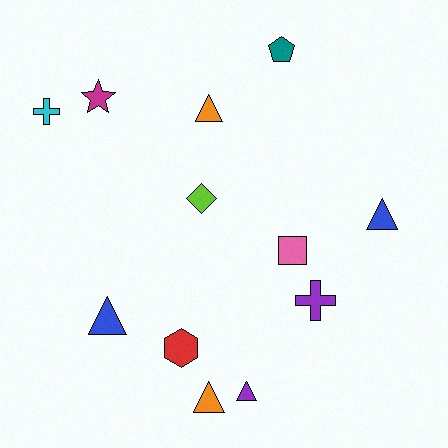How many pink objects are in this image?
There is 1 pink object.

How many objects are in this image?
There are 12 objects.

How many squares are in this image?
There is 1 square.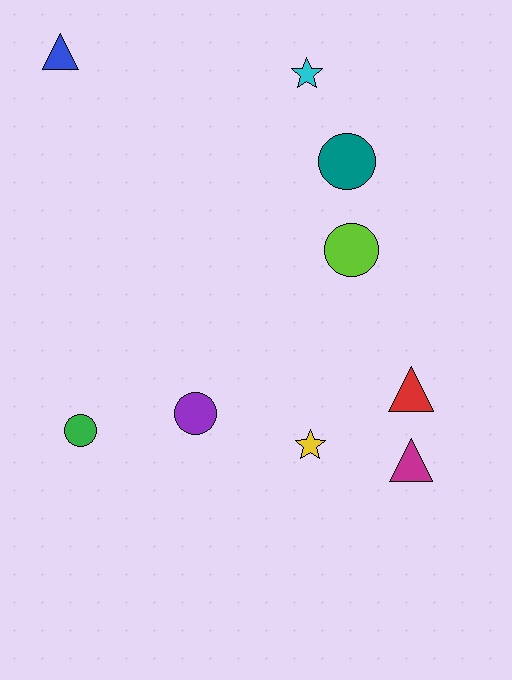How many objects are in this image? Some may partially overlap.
There are 9 objects.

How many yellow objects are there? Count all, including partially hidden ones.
There is 1 yellow object.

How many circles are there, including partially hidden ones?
There are 4 circles.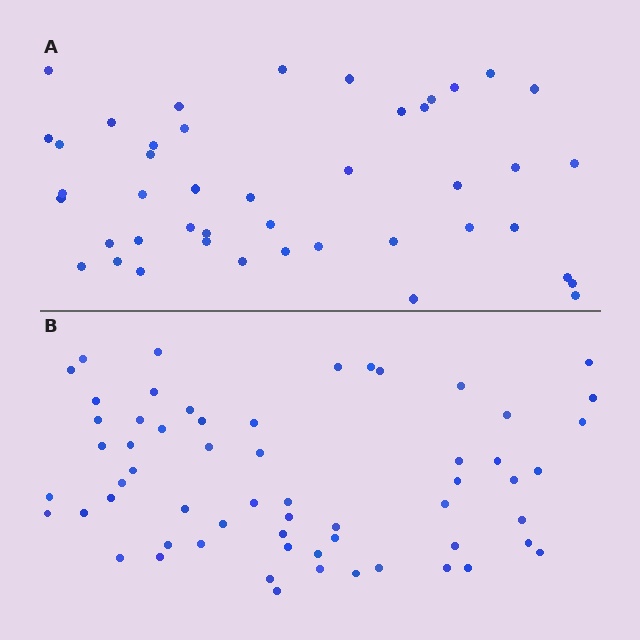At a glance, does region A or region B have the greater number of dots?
Region B (the bottom region) has more dots.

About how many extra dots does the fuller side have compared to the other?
Region B has approximately 15 more dots than region A.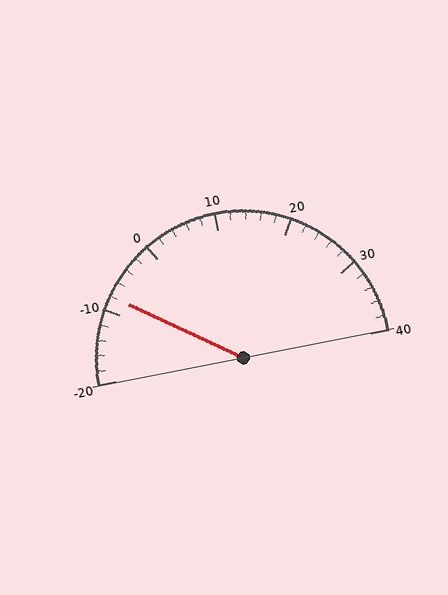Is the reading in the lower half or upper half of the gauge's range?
The reading is in the lower half of the range (-20 to 40).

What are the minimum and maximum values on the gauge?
The gauge ranges from -20 to 40.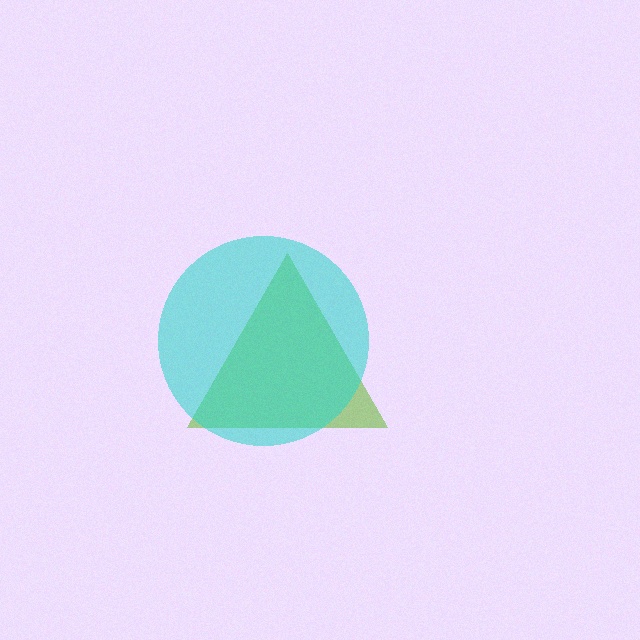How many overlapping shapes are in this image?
There are 2 overlapping shapes in the image.